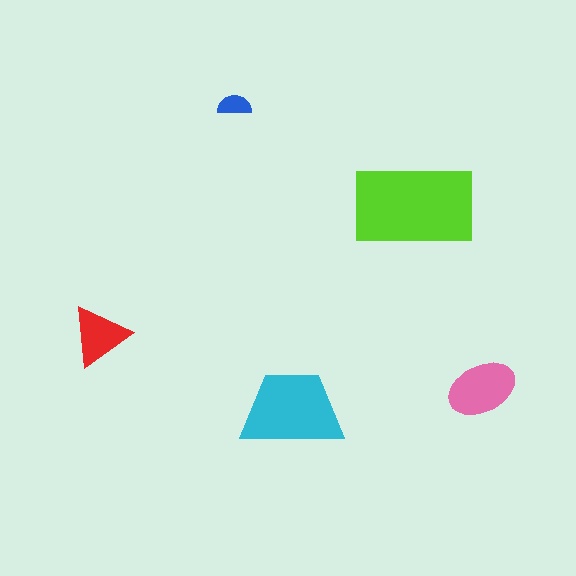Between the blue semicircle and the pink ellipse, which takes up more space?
The pink ellipse.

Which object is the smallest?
The blue semicircle.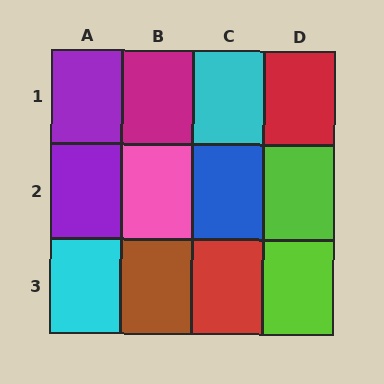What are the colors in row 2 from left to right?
Purple, pink, blue, lime.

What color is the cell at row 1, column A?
Purple.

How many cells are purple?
2 cells are purple.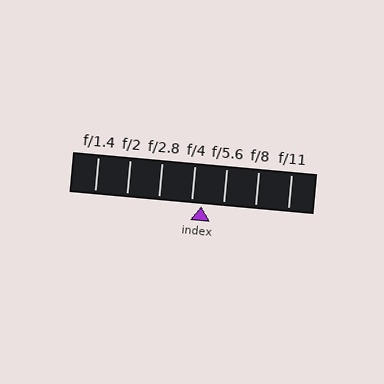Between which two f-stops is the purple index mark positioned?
The index mark is between f/4 and f/5.6.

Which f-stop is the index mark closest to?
The index mark is closest to f/4.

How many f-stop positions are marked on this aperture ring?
There are 7 f-stop positions marked.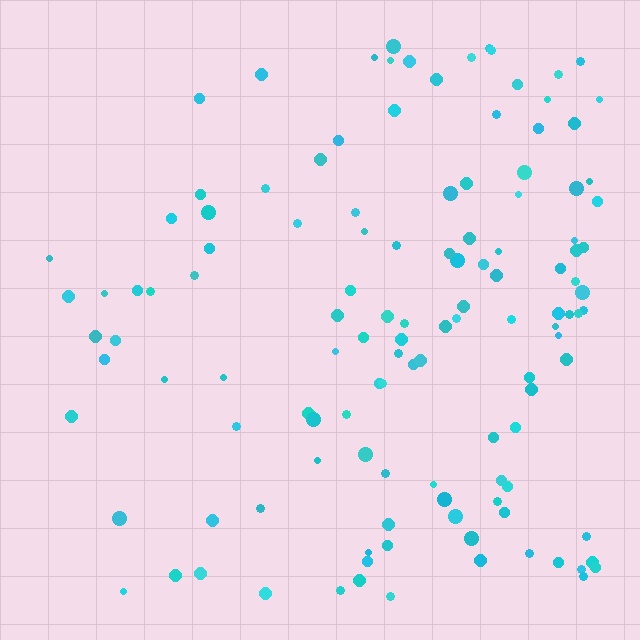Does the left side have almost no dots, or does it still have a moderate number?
Still a moderate number, just noticeably fewer than the right.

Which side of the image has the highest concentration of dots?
The right.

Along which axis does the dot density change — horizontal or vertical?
Horizontal.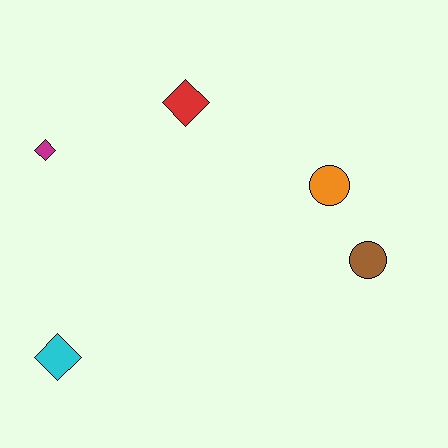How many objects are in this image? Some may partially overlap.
There are 5 objects.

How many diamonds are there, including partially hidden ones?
There are 3 diamonds.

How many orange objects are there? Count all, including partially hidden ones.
There is 1 orange object.